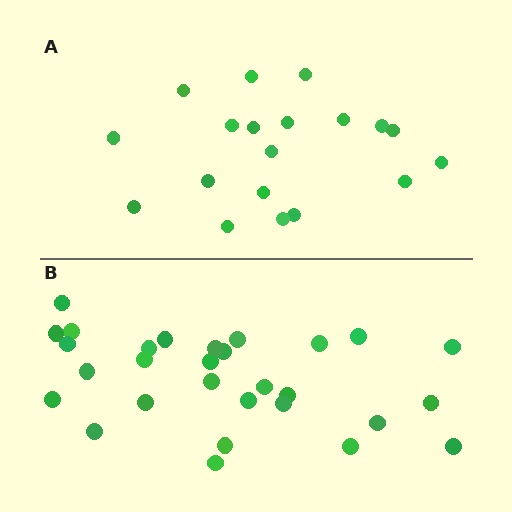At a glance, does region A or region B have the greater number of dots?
Region B (the bottom region) has more dots.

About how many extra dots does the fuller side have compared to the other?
Region B has roughly 10 or so more dots than region A.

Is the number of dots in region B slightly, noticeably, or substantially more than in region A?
Region B has substantially more. The ratio is roughly 1.5 to 1.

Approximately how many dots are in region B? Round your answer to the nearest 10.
About 30 dots. (The exact count is 29, which rounds to 30.)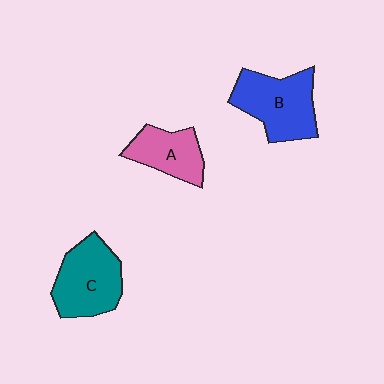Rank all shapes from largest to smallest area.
From largest to smallest: B (blue), C (teal), A (pink).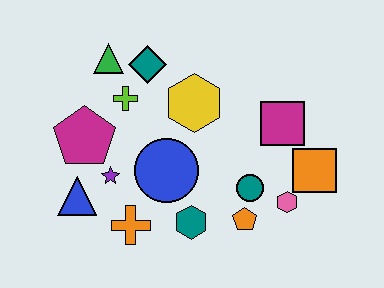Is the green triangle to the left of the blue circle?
Yes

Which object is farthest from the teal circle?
The green triangle is farthest from the teal circle.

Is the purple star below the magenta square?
Yes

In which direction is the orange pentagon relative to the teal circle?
The orange pentagon is below the teal circle.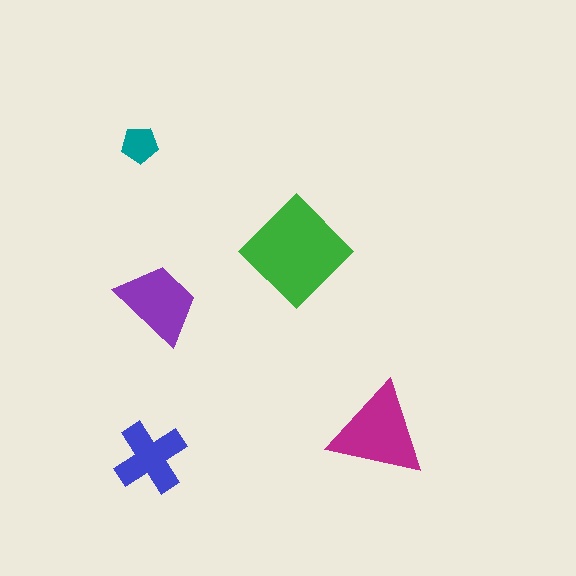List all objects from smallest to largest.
The teal pentagon, the blue cross, the purple trapezoid, the magenta triangle, the green diamond.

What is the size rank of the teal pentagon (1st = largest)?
5th.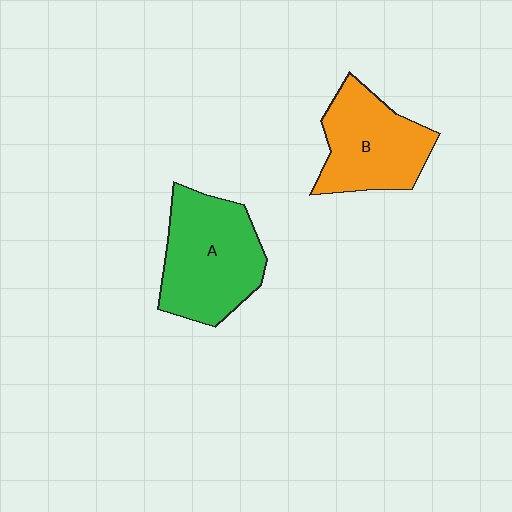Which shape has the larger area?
Shape A (green).